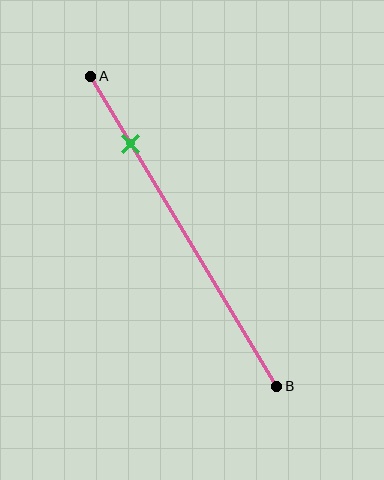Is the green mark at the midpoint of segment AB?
No, the mark is at about 20% from A, not at the 50% midpoint.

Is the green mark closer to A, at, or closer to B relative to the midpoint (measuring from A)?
The green mark is closer to point A than the midpoint of segment AB.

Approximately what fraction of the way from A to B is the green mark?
The green mark is approximately 20% of the way from A to B.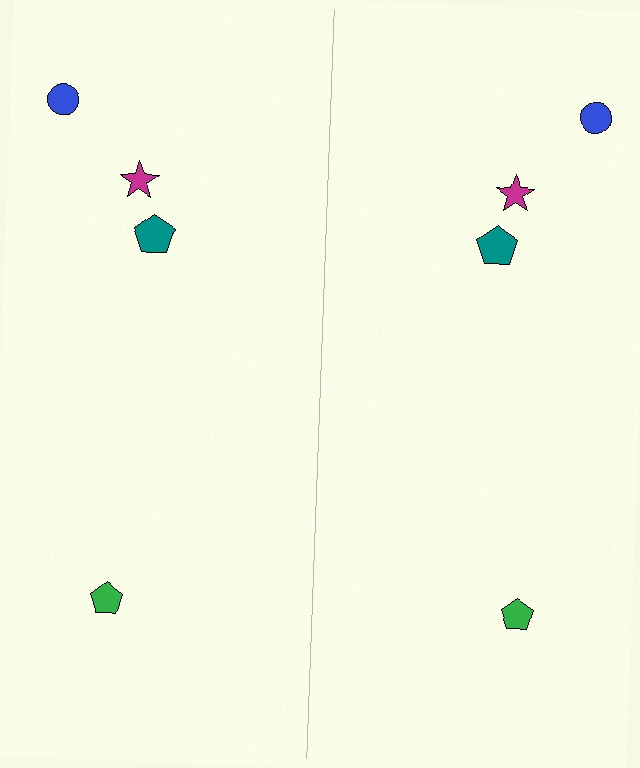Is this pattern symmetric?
Yes, this pattern has bilateral (reflection) symmetry.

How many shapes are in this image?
There are 8 shapes in this image.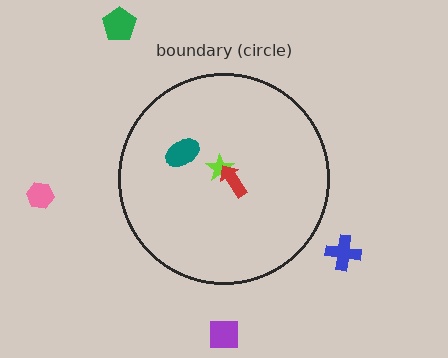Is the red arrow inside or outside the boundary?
Inside.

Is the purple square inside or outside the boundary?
Outside.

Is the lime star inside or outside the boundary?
Inside.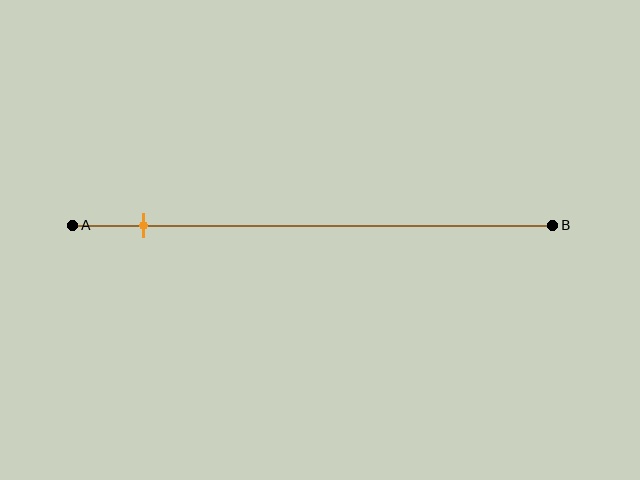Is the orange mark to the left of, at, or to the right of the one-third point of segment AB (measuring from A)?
The orange mark is to the left of the one-third point of segment AB.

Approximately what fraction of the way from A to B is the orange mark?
The orange mark is approximately 15% of the way from A to B.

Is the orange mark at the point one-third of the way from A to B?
No, the mark is at about 15% from A, not at the 33% one-third point.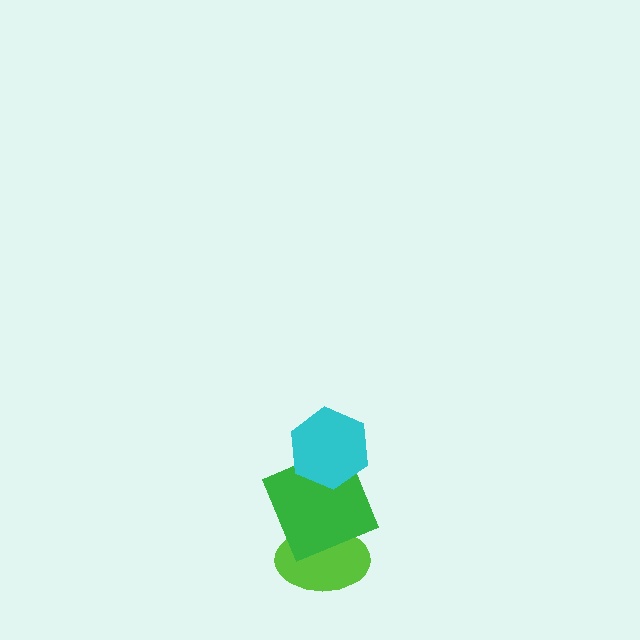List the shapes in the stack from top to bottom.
From top to bottom: the cyan hexagon, the green square, the lime ellipse.